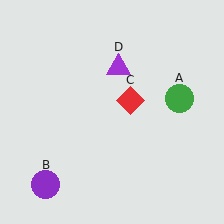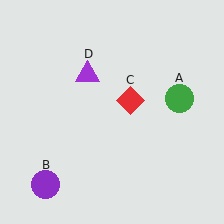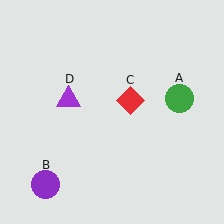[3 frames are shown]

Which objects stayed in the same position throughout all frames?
Green circle (object A) and purple circle (object B) and red diamond (object C) remained stationary.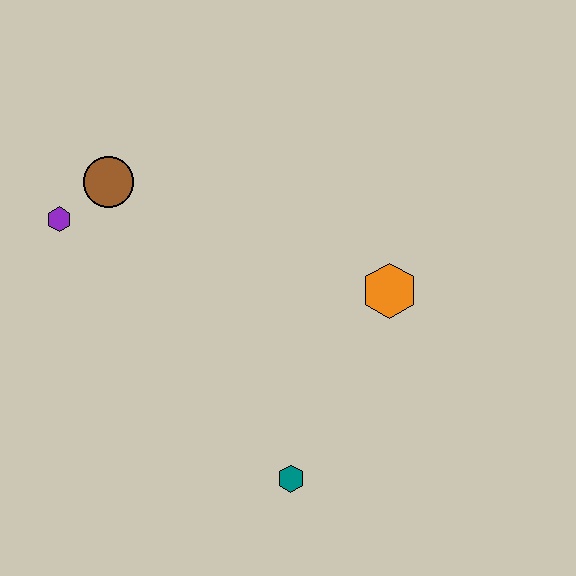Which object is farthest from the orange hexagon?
The purple hexagon is farthest from the orange hexagon.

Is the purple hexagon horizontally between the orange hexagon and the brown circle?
No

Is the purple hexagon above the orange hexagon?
Yes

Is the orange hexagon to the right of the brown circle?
Yes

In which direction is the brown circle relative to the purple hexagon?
The brown circle is to the right of the purple hexagon.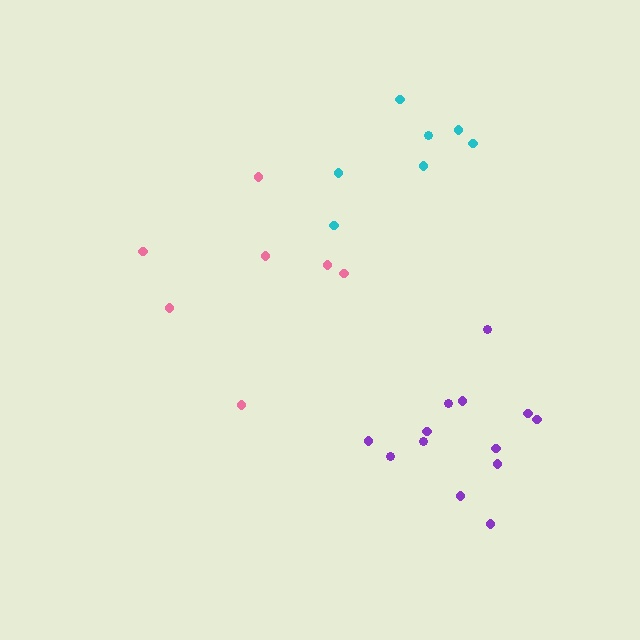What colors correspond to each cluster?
The clusters are colored: pink, purple, cyan.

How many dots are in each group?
Group 1: 7 dots, Group 2: 13 dots, Group 3: 7 dots (27 total).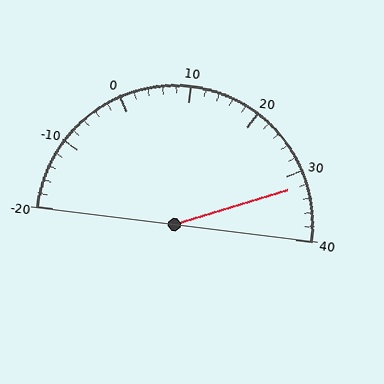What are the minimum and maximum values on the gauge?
The gauge ranges from -20 to 40.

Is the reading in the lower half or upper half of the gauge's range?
The reading is in the upper half of the range (-20 to 40).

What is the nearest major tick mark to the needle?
The nearest major tick mark is 30.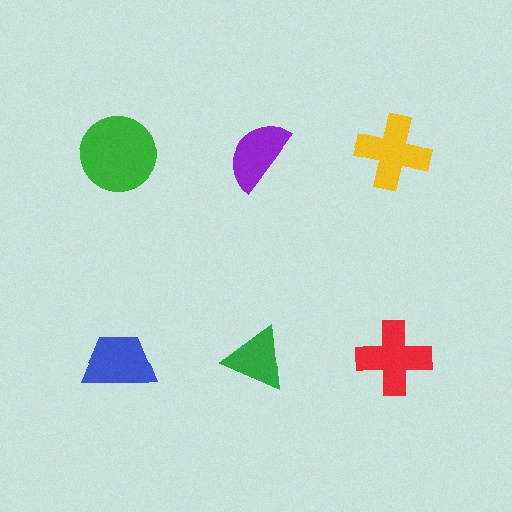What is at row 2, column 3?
A red cross.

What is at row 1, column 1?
A green circle.